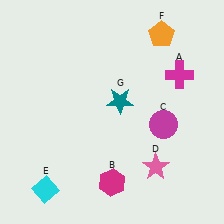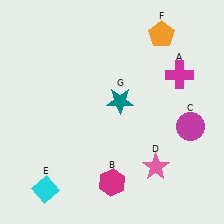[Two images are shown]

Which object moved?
The magenta circle (C) moved right.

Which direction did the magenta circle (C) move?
The magenta circle (C) moved right.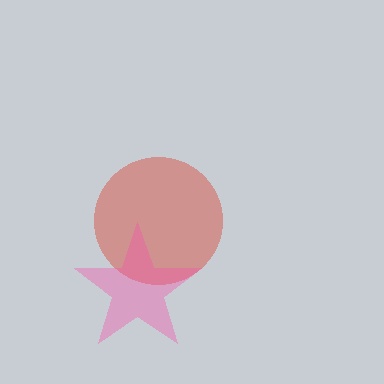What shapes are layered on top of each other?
The layered shapes are: a red circle, a pink star.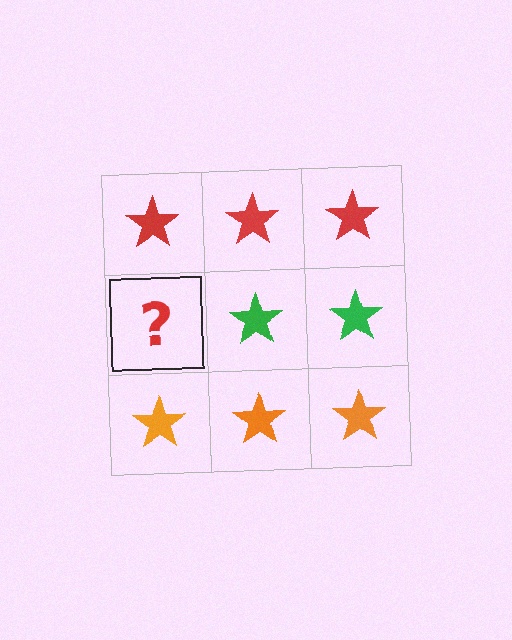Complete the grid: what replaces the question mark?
The question mark should be replaced with a green star.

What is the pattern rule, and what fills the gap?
The rule is that each row has a consistent color. The gap should be filled with a green star.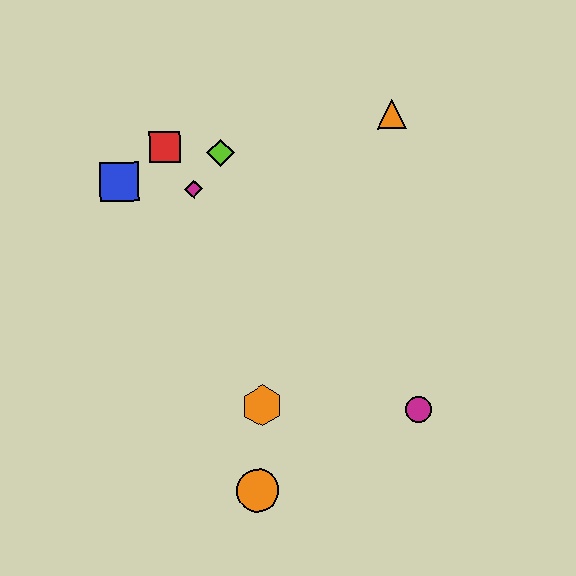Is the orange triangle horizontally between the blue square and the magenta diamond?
No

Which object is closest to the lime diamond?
The magenta diamond is closest to the lime diamond.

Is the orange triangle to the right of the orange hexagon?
Yes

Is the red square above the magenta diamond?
Yes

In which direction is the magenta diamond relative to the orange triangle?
The magenta diamond is to the left of the orange triangle.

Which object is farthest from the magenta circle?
The blue square is farthest from the magenta circle.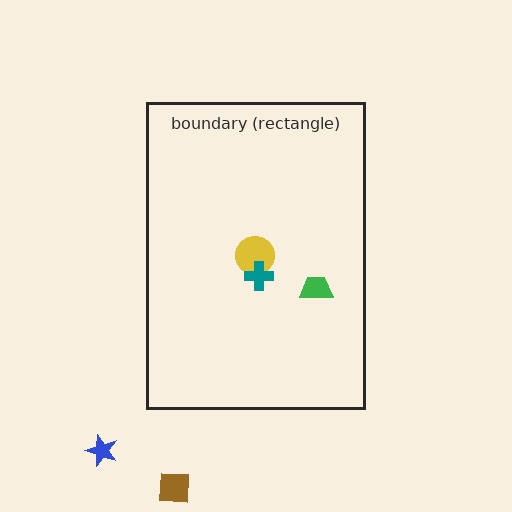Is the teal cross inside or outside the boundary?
Inside.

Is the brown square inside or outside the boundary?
Outside.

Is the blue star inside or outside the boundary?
Outside.